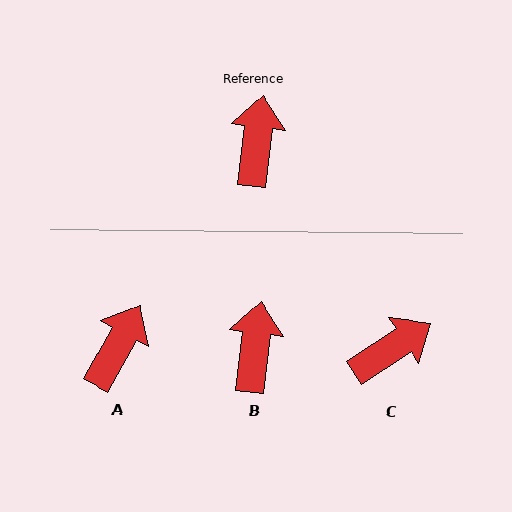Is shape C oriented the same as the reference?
No, it is off by about 50 degrees.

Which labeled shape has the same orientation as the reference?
B.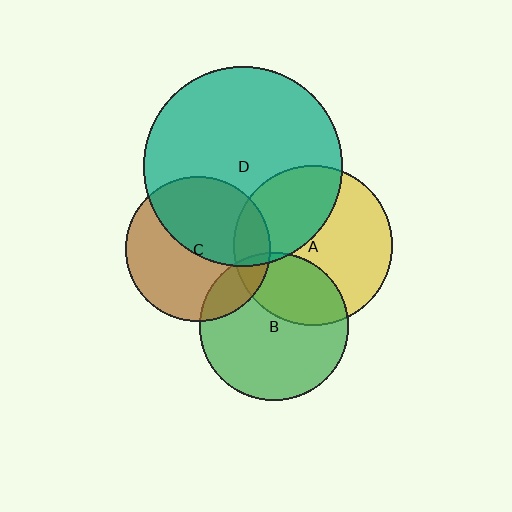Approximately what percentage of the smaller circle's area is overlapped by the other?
Approximately 15%.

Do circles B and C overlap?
Yes.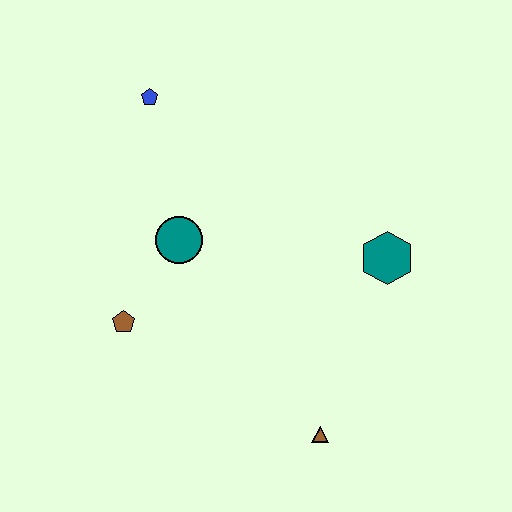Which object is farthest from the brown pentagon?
The teal hexagon is farthest from the brown pentagon.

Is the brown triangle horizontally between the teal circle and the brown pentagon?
No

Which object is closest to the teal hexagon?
The brown triangle is closest to the teal hexagon.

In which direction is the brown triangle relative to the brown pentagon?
The brown triangle is to the right of the brown pentagon.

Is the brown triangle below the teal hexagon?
Yes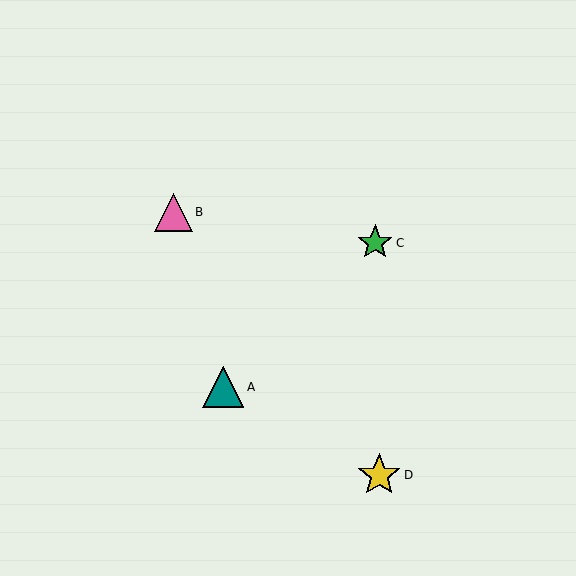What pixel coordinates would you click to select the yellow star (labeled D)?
Click at (379, 475) to select the yellow star D.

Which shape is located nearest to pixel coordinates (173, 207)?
The pink triangle (labeled B) at (173, 212) is nearest to that location.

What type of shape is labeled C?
Shape C is a green star.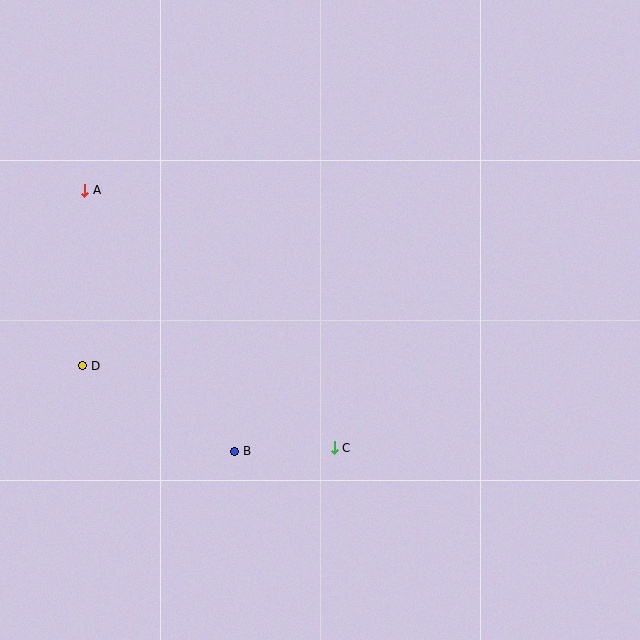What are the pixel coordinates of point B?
Point B is at (235, 451).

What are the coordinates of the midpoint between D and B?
The midpoint between D and B is at (159, 408).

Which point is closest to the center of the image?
Point C at (334, 448) is closest to the center.